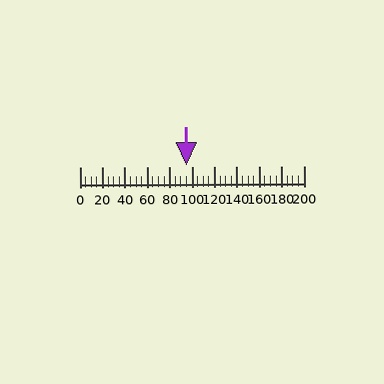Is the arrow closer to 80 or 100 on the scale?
The arrow is closer to 100.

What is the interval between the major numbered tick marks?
The major tick marks are spaced 20 units apart.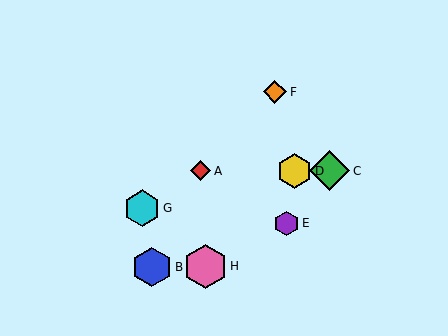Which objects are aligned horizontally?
Objects A, C, D are aligned horizontally.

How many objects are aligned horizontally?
3 objects (A, C, D) are aligned horizontally.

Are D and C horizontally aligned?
Yes, both are at y≈171.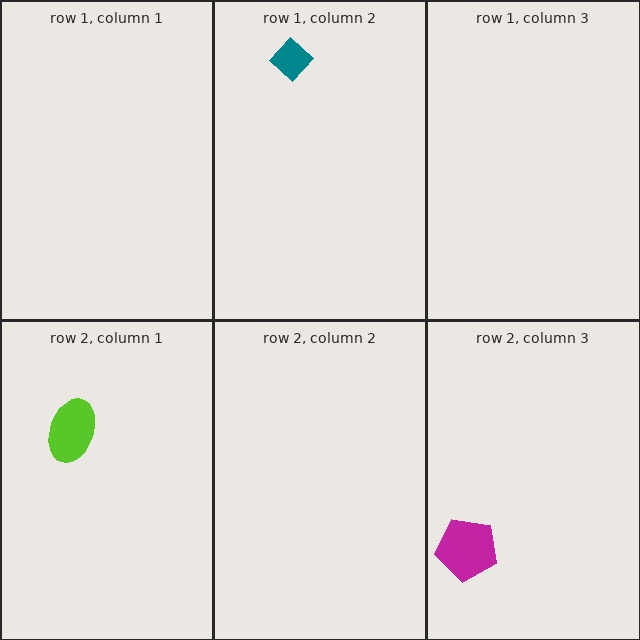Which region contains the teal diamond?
The row 1, column 2 region.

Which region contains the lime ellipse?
The row 2, column 1 region.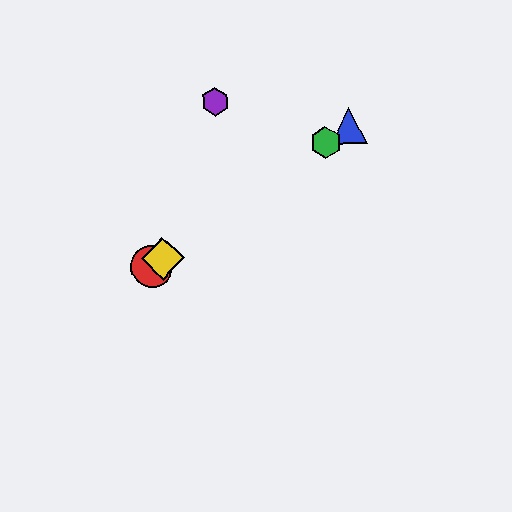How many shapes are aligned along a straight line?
4 shapes (the red circle, the blue triangle, the green hexagon, the yellow diamond) are aligned along a straight line.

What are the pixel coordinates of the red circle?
The red circle is at (152, 266).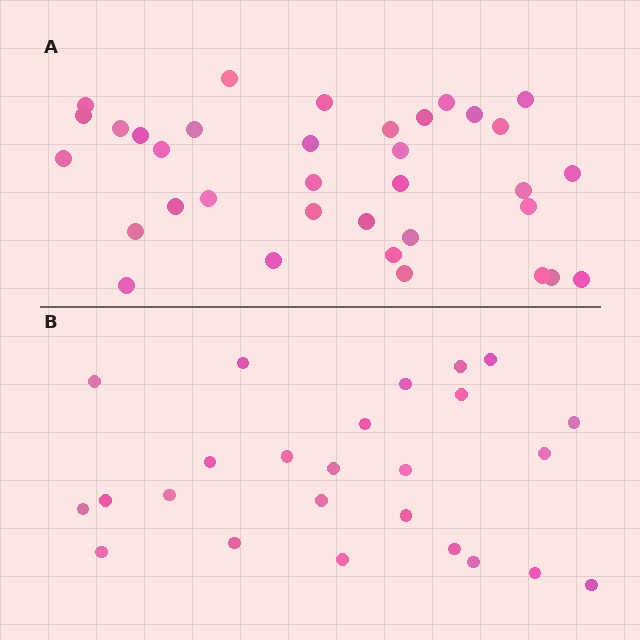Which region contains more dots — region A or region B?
Region A (the top region) has more dots.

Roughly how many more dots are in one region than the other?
Region A has roughly 10 or so more dots than region B.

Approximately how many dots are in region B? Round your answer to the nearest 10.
About 20 dots. (The exact count is 25, which rounds to 20.)